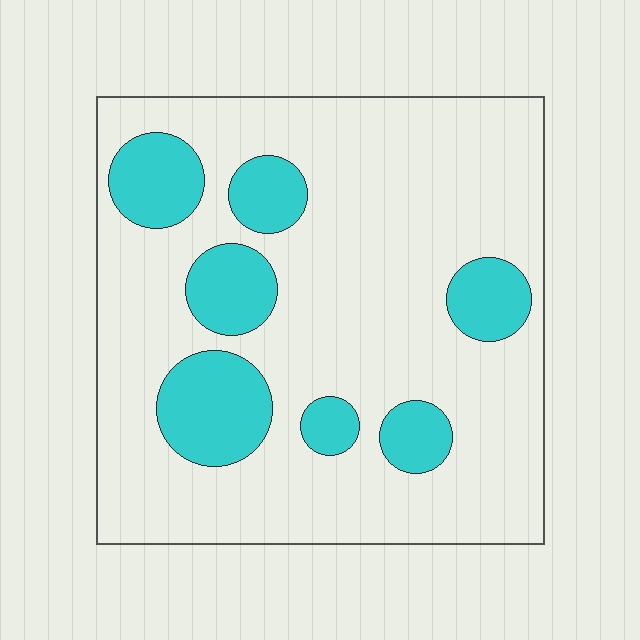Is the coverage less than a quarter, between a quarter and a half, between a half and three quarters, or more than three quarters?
Less than a quarter.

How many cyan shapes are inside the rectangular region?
7.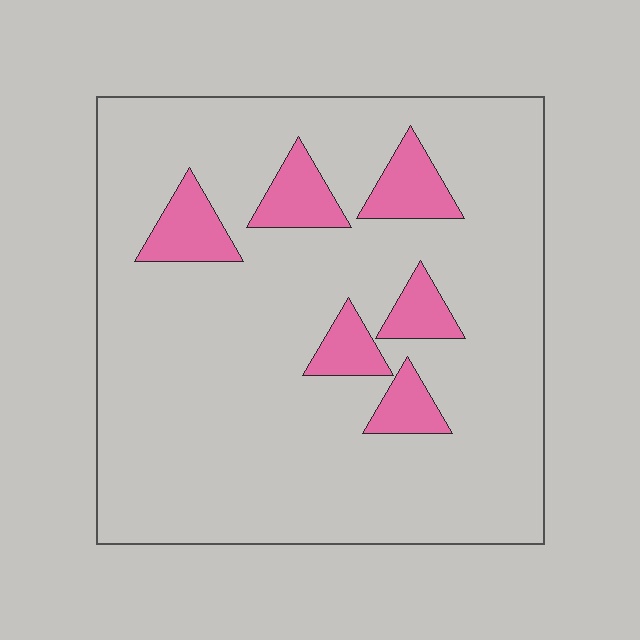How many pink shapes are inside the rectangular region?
6.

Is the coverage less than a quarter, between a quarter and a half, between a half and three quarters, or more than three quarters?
Less than a quarter.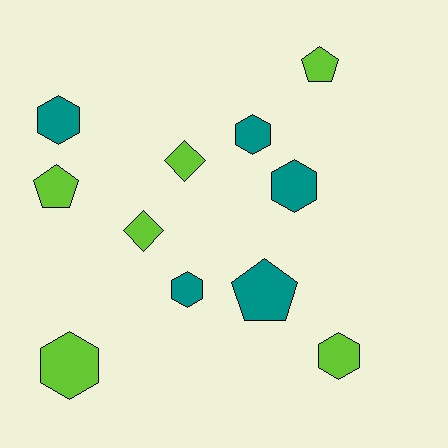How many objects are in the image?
There are 11 objects.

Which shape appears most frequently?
Hexagon, with 6 objects.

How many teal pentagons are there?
There is 1 teal pentagon.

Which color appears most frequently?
Lime, with 6 objects.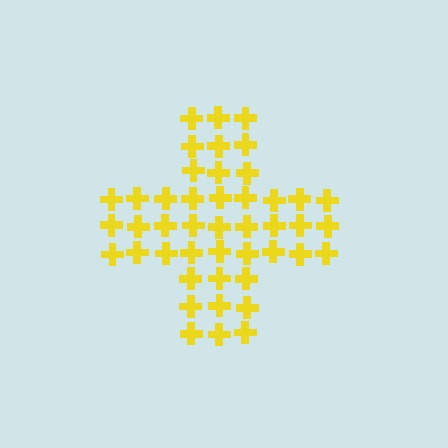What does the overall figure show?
The overall figure shows a cross.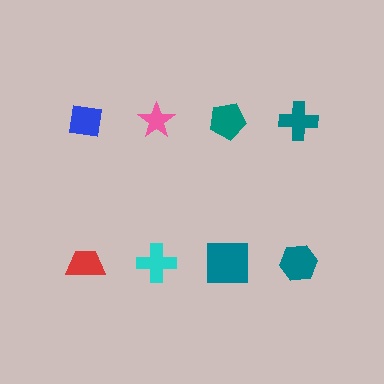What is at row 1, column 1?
A blue square.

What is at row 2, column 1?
A red trapezoid.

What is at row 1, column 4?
A teal cross.